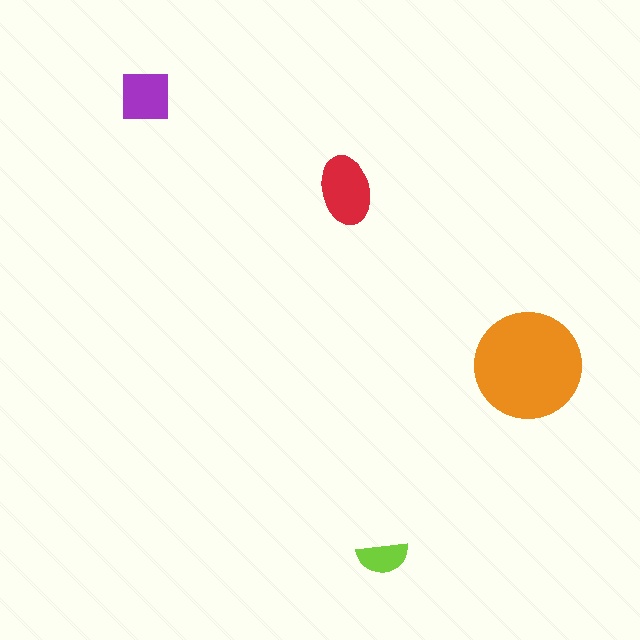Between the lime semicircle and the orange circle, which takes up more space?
The orange circle.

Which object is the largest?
The orange circle.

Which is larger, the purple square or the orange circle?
The orange circle.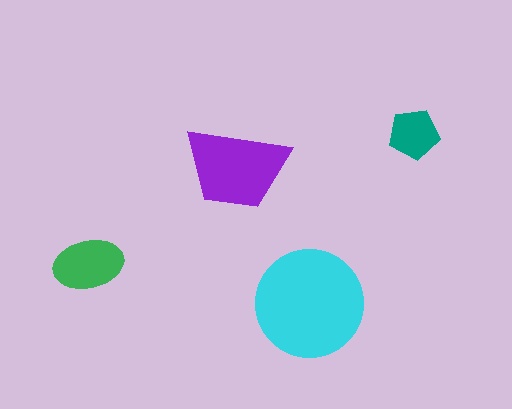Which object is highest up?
The teal pentagon is topmost.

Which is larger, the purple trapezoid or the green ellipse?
The purple trapezoid.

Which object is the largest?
The cyan circle.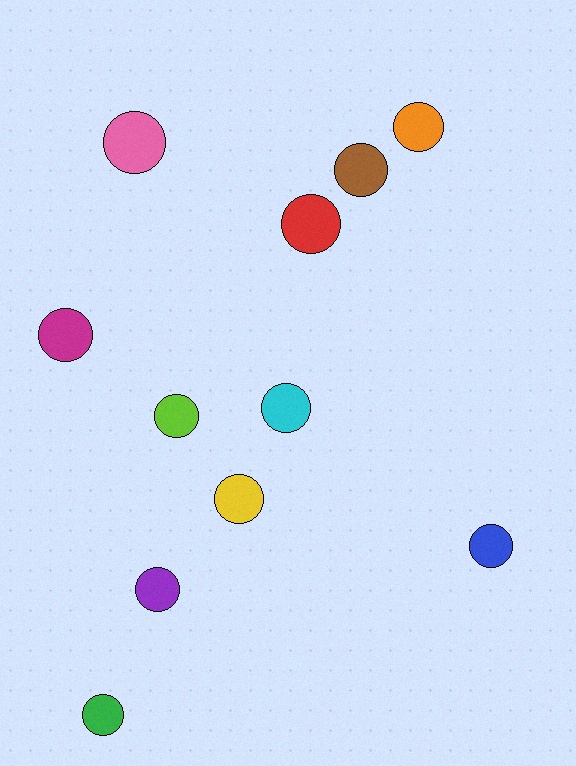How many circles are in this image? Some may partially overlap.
There are 11 circles.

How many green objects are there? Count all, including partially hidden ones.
There is 1 green object.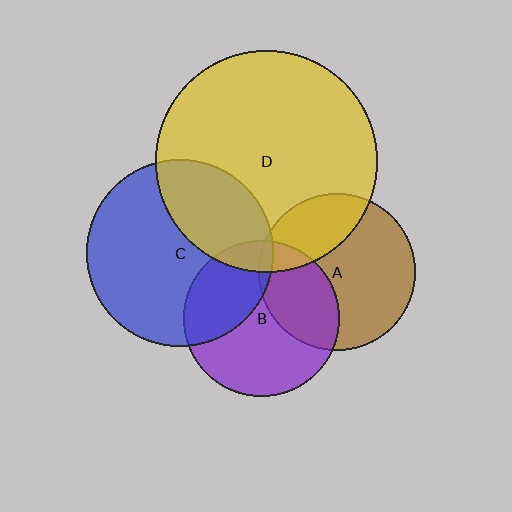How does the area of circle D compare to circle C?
Approximately 1.4 times.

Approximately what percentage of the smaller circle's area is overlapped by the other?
Approximately 30%.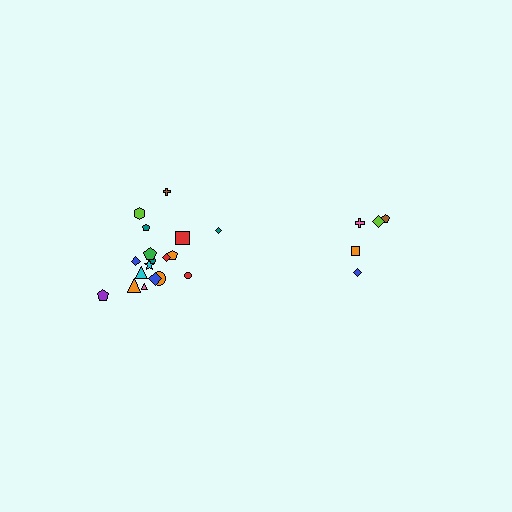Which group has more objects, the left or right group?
The left group.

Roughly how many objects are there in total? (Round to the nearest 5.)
Roughly 25 objects in total.